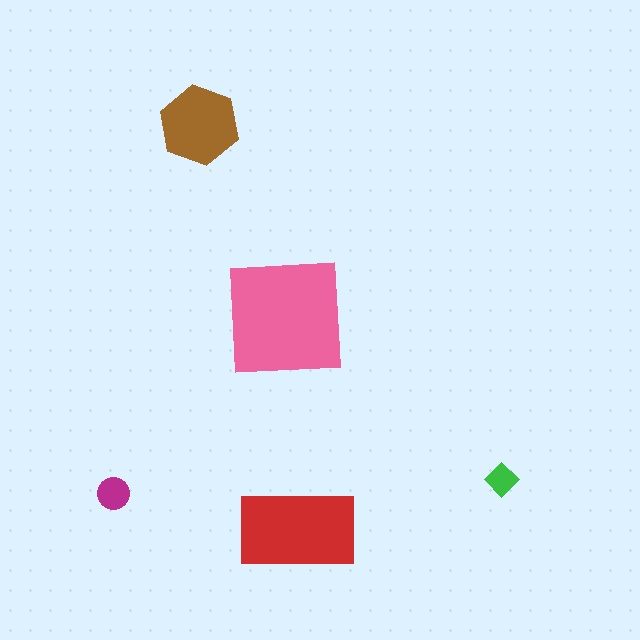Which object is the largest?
The pink square.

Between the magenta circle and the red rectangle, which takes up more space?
The red rectangle.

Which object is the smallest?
The green diamond.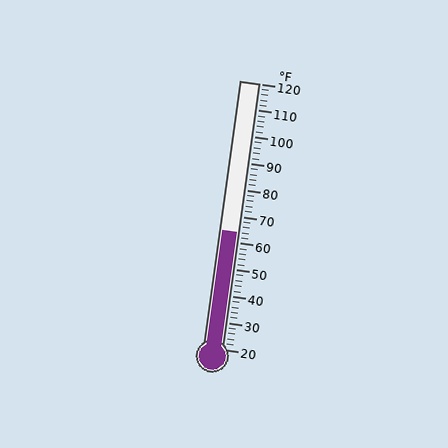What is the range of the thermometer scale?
The thermometer scale ranges from 20°F to 120°F.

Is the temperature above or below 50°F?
The temperature is above 50°F.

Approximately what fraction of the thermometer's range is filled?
The thermometer is filled to approximately 45% of its range.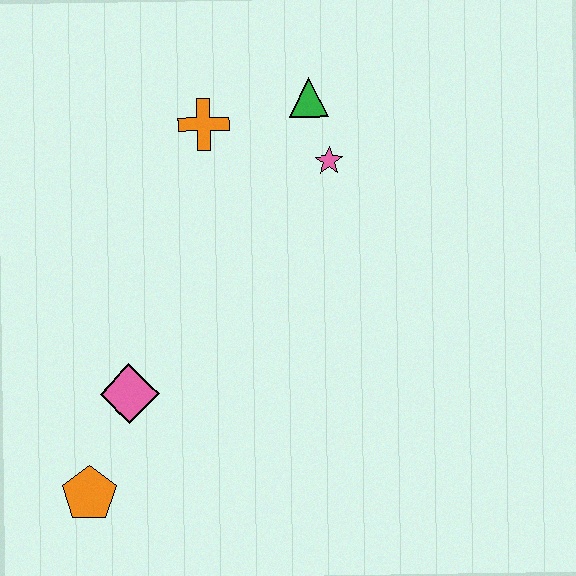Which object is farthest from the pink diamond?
The green triangle is farthest from the pink diamond.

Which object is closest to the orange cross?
The green triangle is closest to the orange cross.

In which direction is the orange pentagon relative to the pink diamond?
The orange pentagon is below the pink diamond.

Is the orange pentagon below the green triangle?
Yes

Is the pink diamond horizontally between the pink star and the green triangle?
No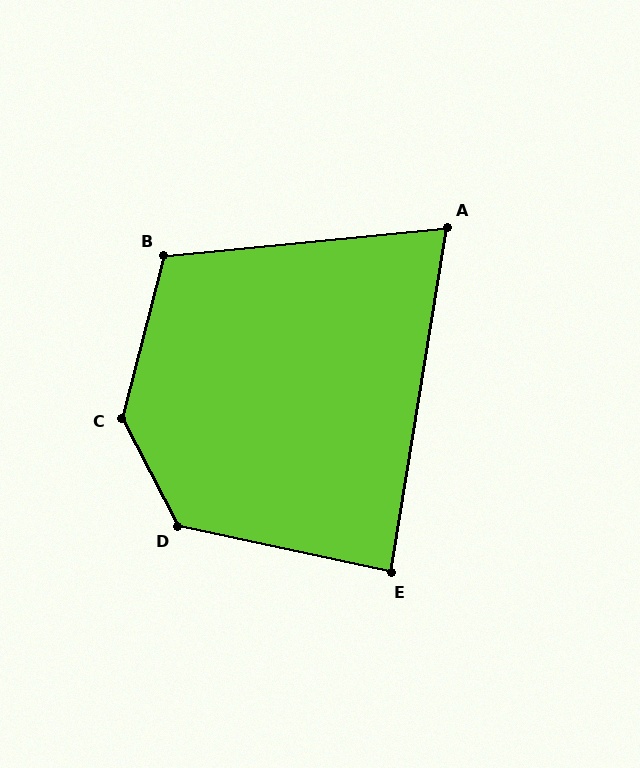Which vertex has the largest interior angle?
C, at approximately 138 degrees.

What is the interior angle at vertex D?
Approximately 130 degrees (obtuse).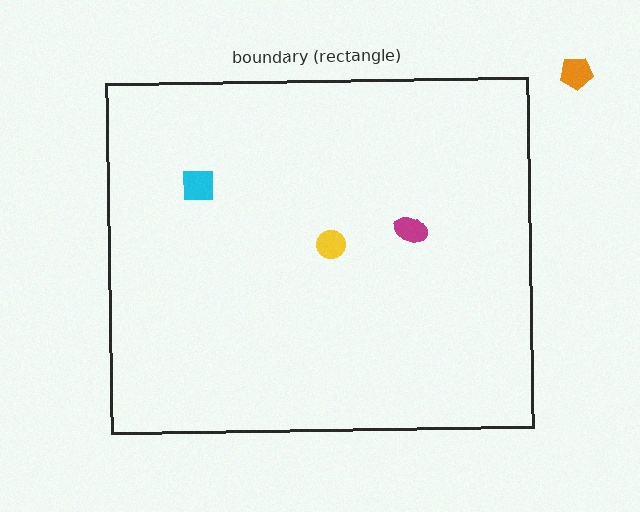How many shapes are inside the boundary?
3 inside, 1 outside.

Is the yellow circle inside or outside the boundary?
Inside.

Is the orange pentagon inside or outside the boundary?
Outside.